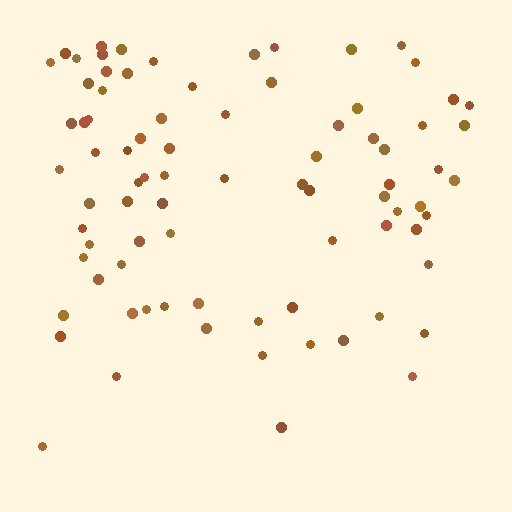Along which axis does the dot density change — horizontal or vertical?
Vertical.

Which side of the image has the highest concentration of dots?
The top.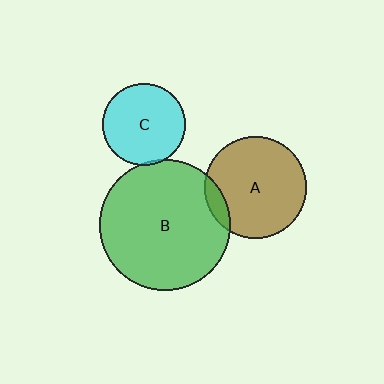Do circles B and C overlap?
Yes.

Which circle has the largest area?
Circle B (green).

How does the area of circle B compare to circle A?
Approximately 1.7 times.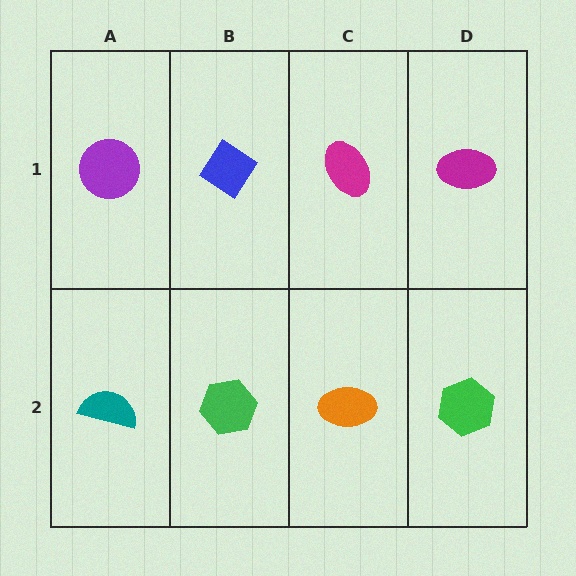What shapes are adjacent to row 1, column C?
An orange ellipse (row 2, column C), a blue diamond (row 1, column B), a magenta ellipse (row 1, column D).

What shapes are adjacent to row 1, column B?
A green hexagon (row 2, column B), a purple circle (row 1, column A), a magenta ellipse (row 1, column C).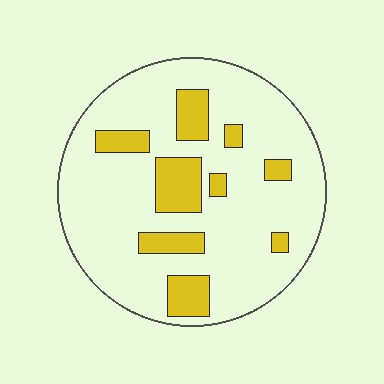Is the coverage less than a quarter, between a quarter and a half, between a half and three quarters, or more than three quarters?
Less than a quarter.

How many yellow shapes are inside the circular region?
9.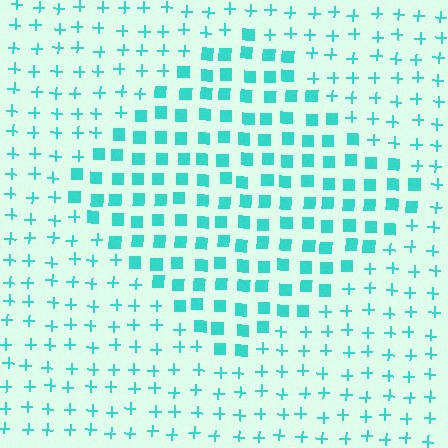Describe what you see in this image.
The image is filled with small cyan elements arranged in a uniform grid. A diamond-shaped region contains squares, while the surrounding area contains plus signs. The boundary is defined purely by the change in element shape.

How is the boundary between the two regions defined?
The boundary is defined by a change in element shape: squares inside vs. plus signs outside. All elements share the same color and spacing.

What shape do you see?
I see a diamond.